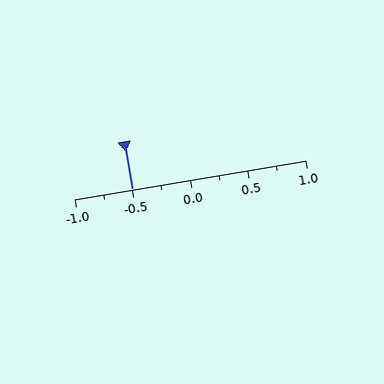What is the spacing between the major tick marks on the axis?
The major ticks are spaced 0.5 apart.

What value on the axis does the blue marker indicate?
The marker indicates approximately -0.5.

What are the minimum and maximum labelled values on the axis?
The axis runs from -1.0 to 1.0.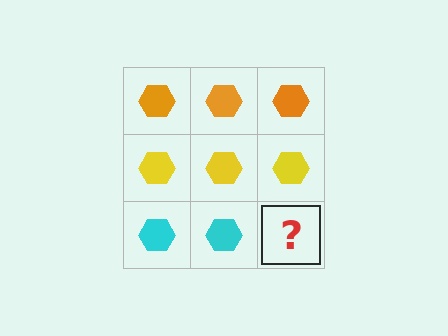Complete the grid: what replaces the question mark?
The question mark should be replaced with a cyan hexagon.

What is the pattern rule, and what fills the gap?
The rule is that each row has a consistent color. The gap should be filled with a cyan hexagon.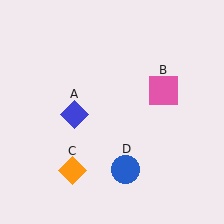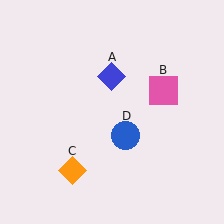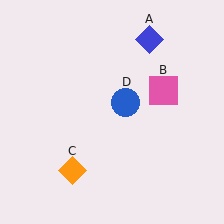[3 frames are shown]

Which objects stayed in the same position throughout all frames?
Pink square (object B) and orange diamond (object C) remained stationary.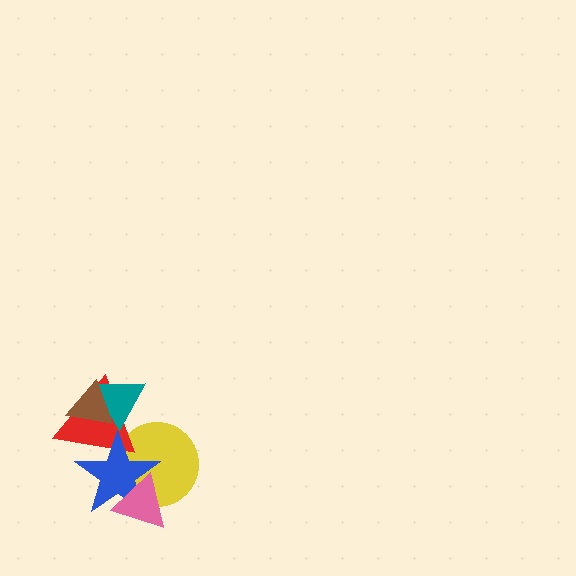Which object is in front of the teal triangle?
The brown triangle is in front of the teal triangle.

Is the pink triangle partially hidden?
No, no other shape covers it.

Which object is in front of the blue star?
The pink triangle is in front of the blue star.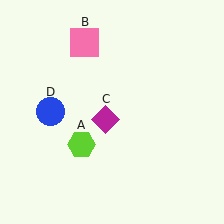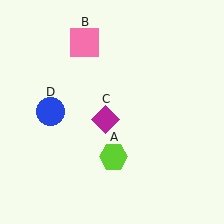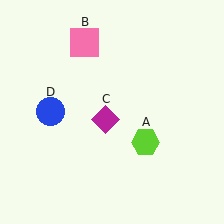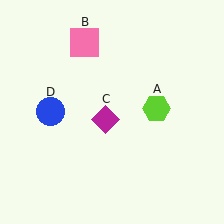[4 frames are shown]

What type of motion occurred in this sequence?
The lime hexagon (object A) rotated counterclockwise around the center of the scene.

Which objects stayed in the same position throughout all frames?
Pink square (object B) and magenta diamond (object C) and blue circle (object D) remained stationary.